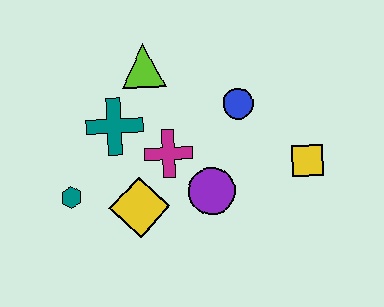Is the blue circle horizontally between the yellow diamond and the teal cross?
No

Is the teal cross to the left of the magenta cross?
Yes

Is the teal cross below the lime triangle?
Yes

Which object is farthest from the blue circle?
The teal hexagon is farthest from the blue circle.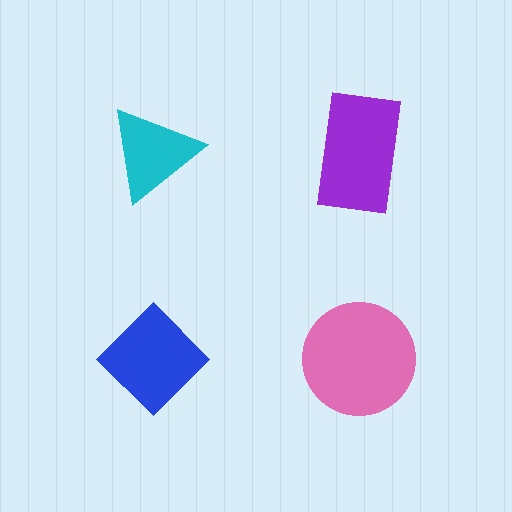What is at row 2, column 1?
A blue diamond.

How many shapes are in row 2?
2 shapes.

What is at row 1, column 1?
A cyan triangle.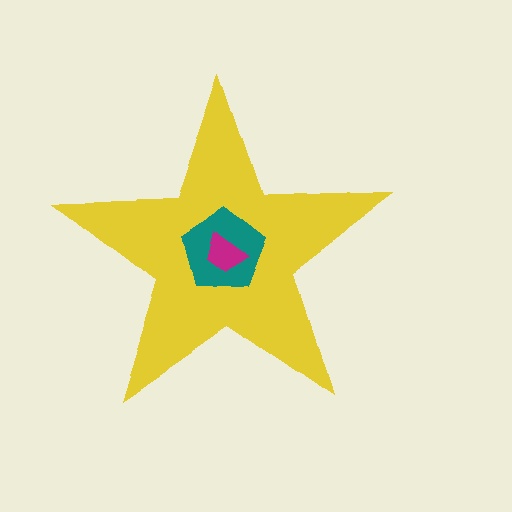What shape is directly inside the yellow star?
The teal pentagon.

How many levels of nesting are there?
3.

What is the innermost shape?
The magenta trapezoid.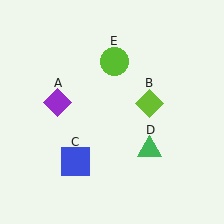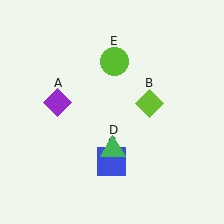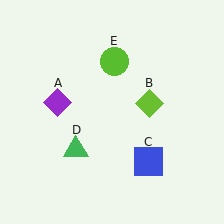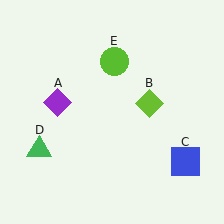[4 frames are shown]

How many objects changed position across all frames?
2 objects changed position: blue square (object C), green triangle (object D).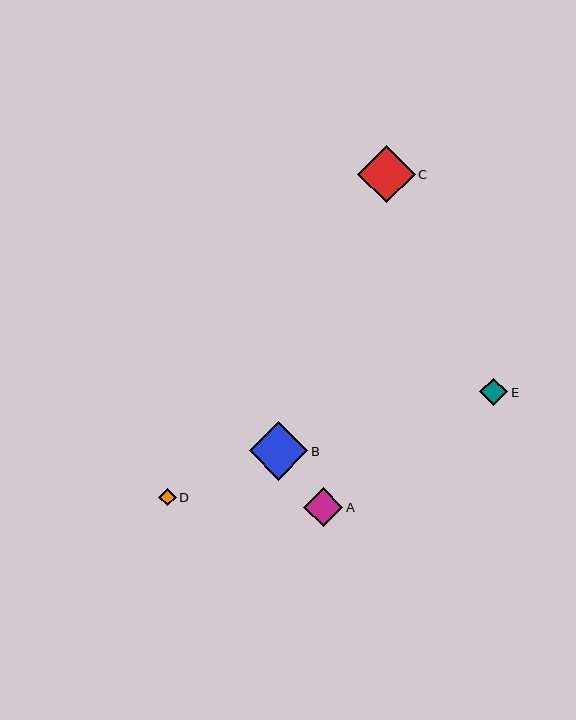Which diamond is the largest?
Diamond B is the largest with a size of approximately 58 pixels.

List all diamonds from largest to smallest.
From largest to smallest: B, C, A, E, D.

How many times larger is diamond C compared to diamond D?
Diamond C is approximately 3.3 times the size of diamond D.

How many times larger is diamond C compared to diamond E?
Diamond C is approximately 2.1 times the size of diamond E.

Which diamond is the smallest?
Diamond D is the smallest with a size of approximately 18 pixels.